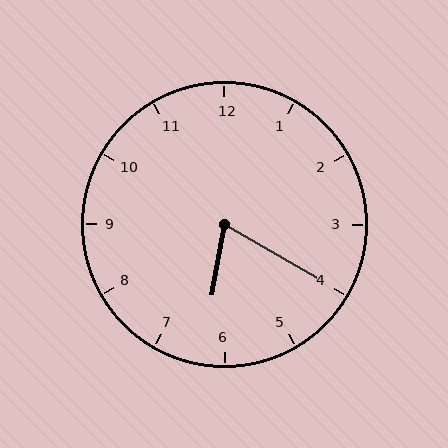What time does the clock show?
6:20.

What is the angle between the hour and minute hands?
Approximately 70 degrees.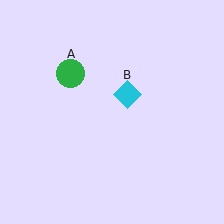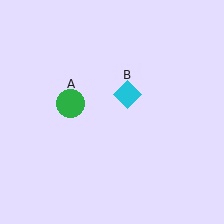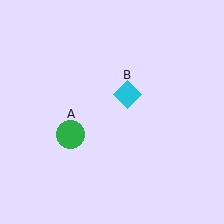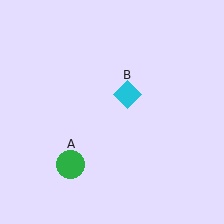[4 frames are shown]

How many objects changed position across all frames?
1 object changed position: green circle (object A).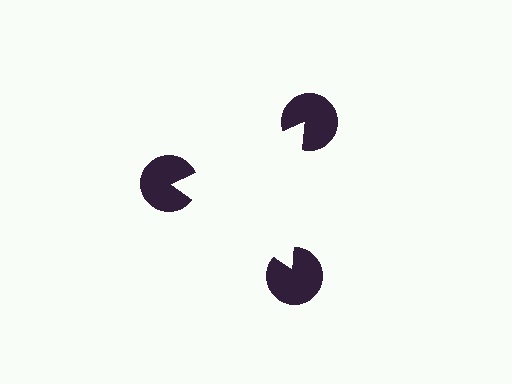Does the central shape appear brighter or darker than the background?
It typically appears slightly brighter than the background, even though no actual brightness change is drawn.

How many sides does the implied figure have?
3 sides.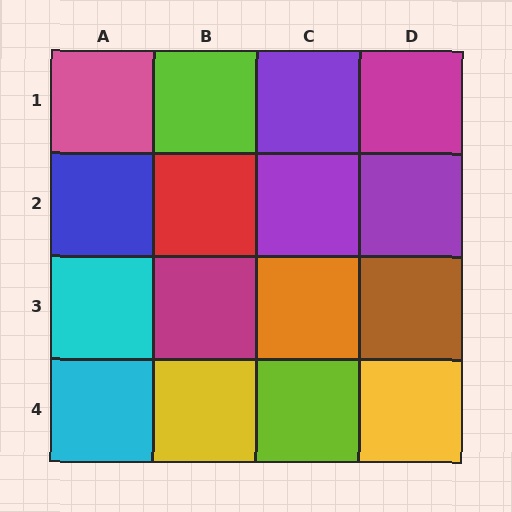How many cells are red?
1 cell is red.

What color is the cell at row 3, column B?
Magenta.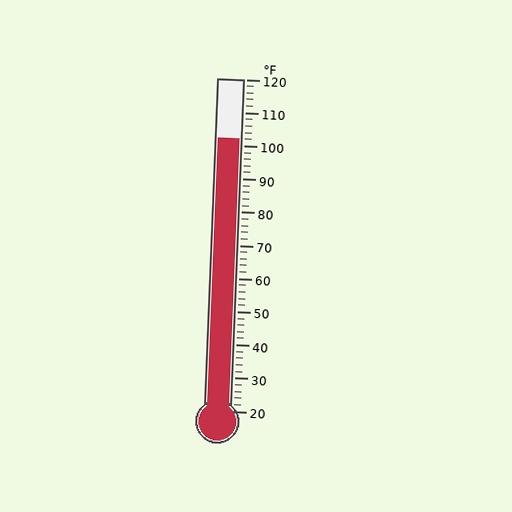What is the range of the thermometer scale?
The thermometer scale ranges from 20°F to 120°F.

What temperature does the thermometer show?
The thermometer shows approximately 102°F.